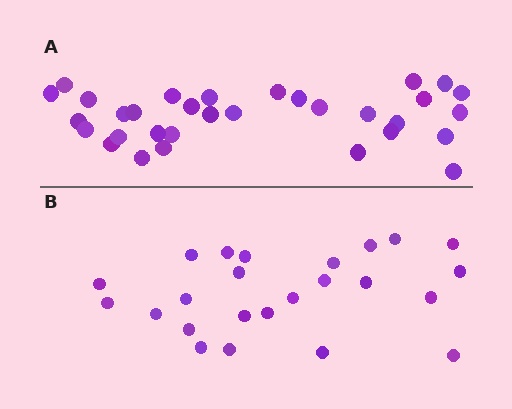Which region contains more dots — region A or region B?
Region A (the top region) has more dots.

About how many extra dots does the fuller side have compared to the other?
Region A has roughly 8 or so more dots than region B.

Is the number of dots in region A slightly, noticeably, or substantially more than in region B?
Region A has noticeably more, but not dramatically so. The ratio is roughly 1.3 to 1.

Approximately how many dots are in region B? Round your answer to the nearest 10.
About 20 dots. (The exact count is 24, which rounds to 20.)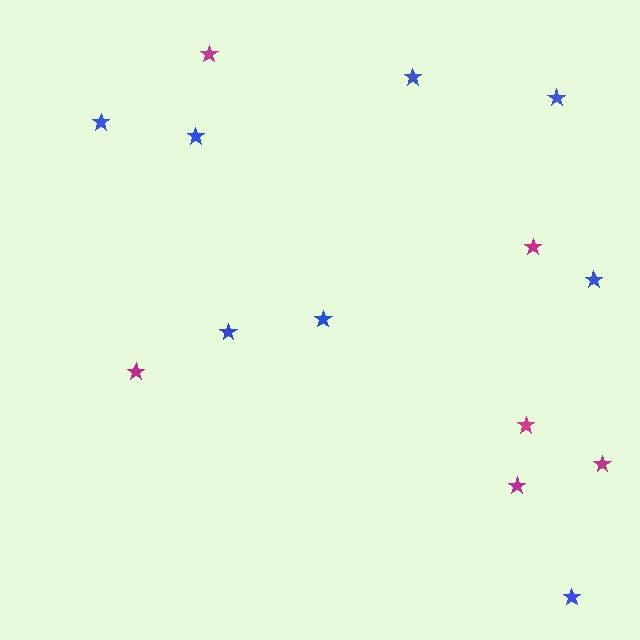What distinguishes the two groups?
There are 2 groups: one group of magenta stars (6) and one group of blue stars (8).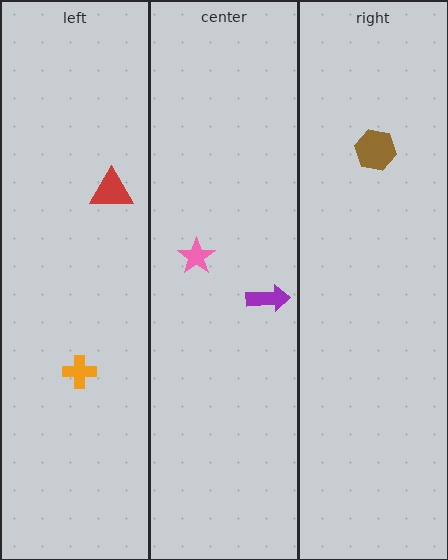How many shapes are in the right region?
1.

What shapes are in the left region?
The red triangle, the orange cross.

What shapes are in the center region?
The pink star, the purple arrow.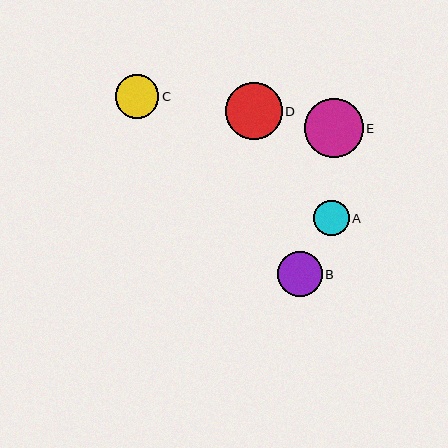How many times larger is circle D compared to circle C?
Circle D is approximately 1.3 times the size of circle C.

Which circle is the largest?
Circle E is the largest with a size of approximately 58 pixels.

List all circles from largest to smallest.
From largest to smallest: E, D, B, C, A.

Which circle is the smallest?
Circle A is the smallest with a size of approximately 35 pixels.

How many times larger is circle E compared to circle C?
Circle E is approximately 1.3 times the size of circle C.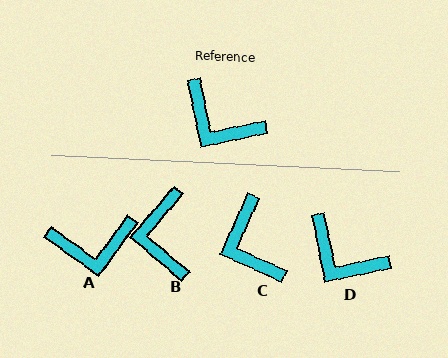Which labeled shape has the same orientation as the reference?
D.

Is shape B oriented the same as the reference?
No, it is off by about 52 degrees.